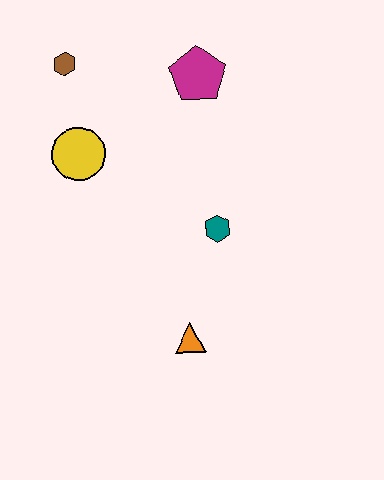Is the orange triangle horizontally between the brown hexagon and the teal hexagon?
Yes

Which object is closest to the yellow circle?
The brown hexagon is closest to the yellow circle.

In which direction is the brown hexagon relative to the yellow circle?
The brown hexagon is above the yellow circle.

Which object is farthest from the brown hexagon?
The orange triangle is farthest from the brown hexagon.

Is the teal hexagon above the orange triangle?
Yes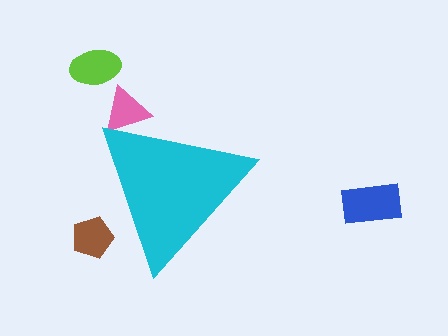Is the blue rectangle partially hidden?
No, the blue rectangle is fully visible.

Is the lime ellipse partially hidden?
No, the lime ellipse is fully visible.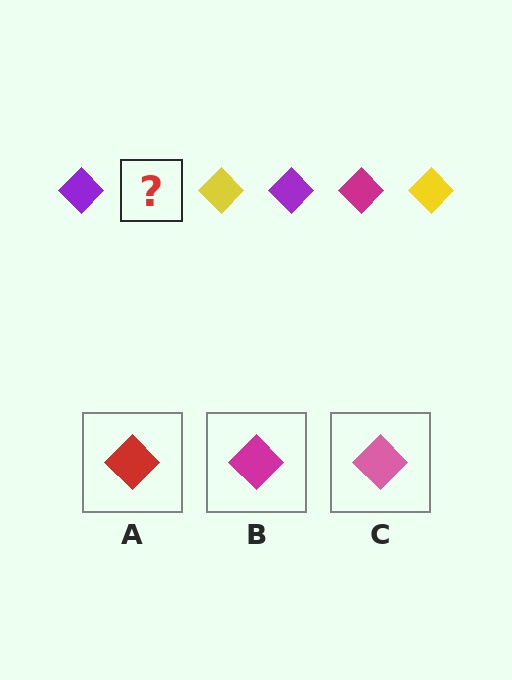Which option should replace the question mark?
Option B.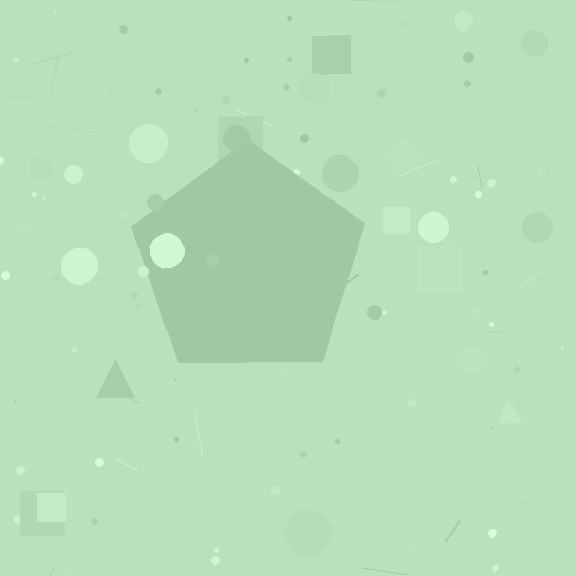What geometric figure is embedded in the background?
A pentagon is embedded in the background.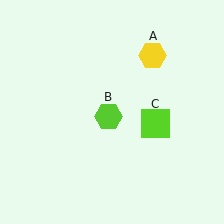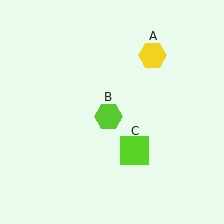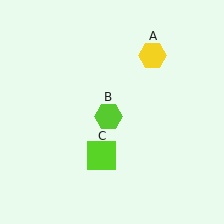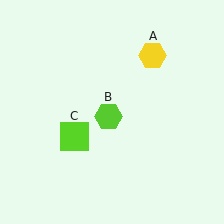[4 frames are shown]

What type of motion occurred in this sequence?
The lime square (object C) rotated clockwise around the center of the scene.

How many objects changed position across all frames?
1 object changed position: lime square (object C).